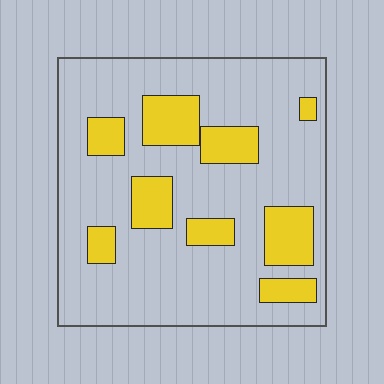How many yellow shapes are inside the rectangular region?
9.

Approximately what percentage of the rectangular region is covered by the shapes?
Approximately 20%.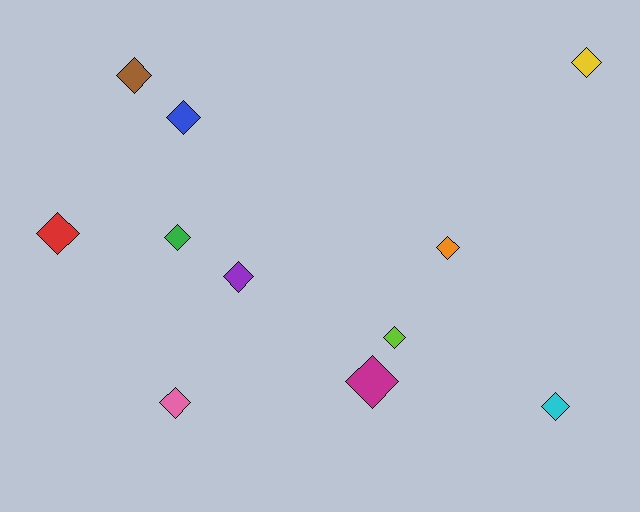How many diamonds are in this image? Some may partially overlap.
There are 11 diamonds.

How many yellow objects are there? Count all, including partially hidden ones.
There is 1 yellow object.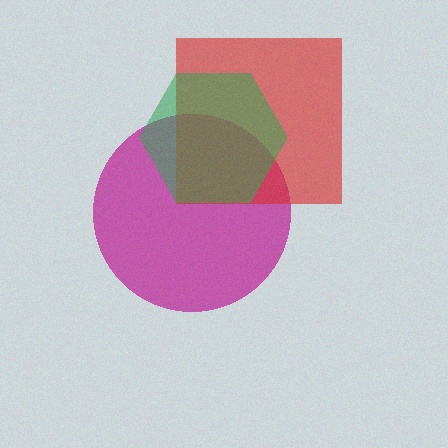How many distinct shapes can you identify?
There are 3 distinct shapes: a magenta circle, a red square, a green hexagon.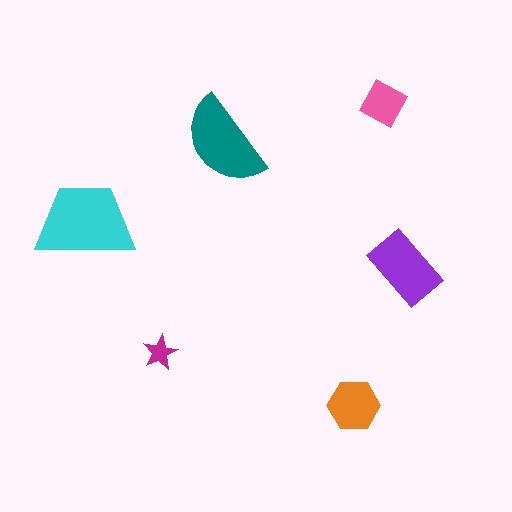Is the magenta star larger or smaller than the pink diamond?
Smaller.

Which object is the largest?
The cyan trapezoid.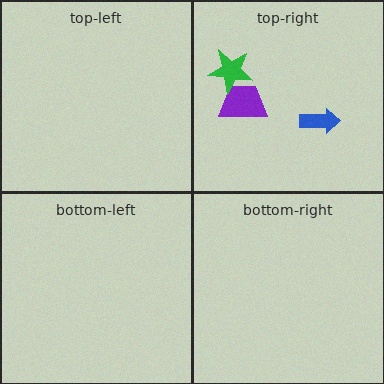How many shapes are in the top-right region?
3.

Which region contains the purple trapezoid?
The top-right region.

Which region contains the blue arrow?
The top-right region.